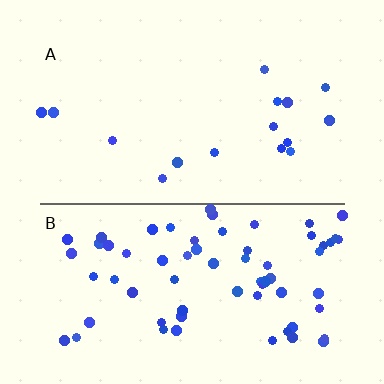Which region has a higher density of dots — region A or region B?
B (the bottom).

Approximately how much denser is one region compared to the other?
Approximately 4.0× — region B over region A.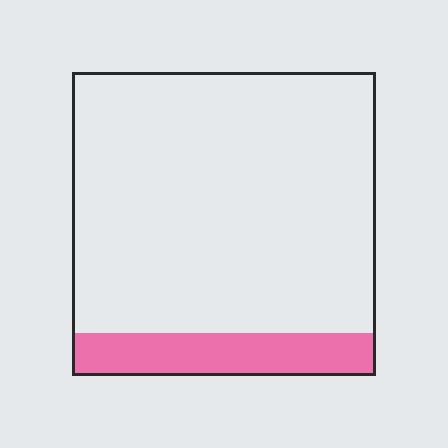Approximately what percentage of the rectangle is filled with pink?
Approximately 15%.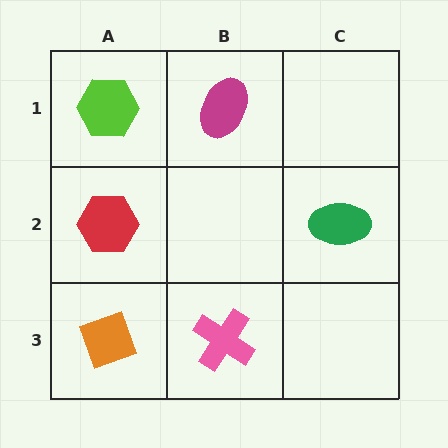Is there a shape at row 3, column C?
No, that cell is empty.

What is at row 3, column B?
A pink cross.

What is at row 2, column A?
A red hexagon.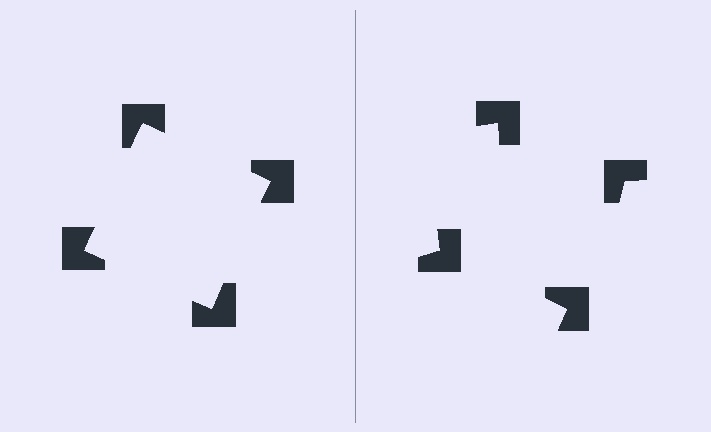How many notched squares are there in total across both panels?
8 — 4 on each side.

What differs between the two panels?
The notched squares are positioned identically on both sides; only the wedge orientations differ. On the left they align to a square; on the right they are misaligned.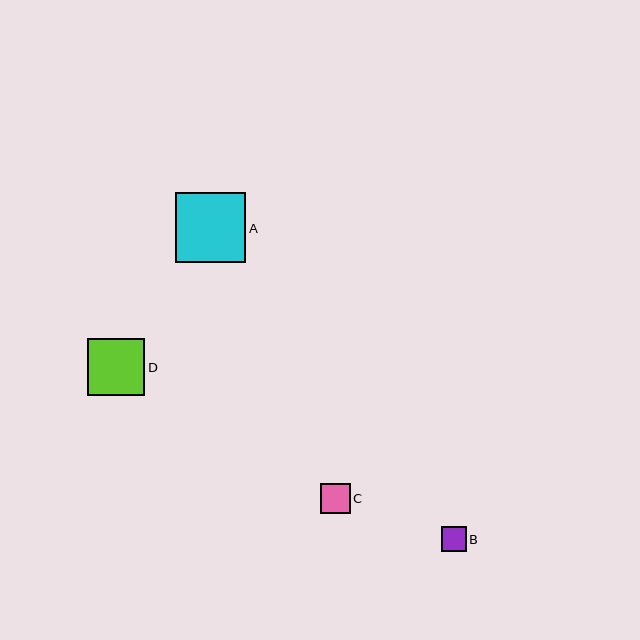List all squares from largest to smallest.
From largest to smallest: A, D, C, B.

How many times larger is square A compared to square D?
Square A is approximately 1.2 times the size of square D.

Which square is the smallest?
Square B is the smallest with a size of approximately 25 pixels.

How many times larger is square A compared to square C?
Square A is approximately 2.3 times the size of square C.